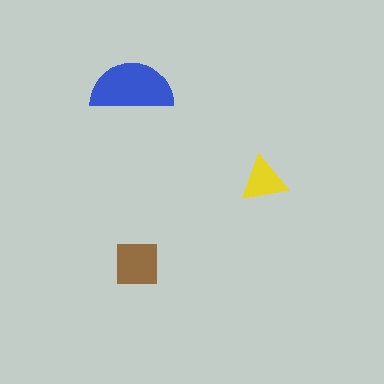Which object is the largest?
The blue semicircle.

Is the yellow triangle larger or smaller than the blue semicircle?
Smaller.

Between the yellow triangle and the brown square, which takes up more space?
The brown square.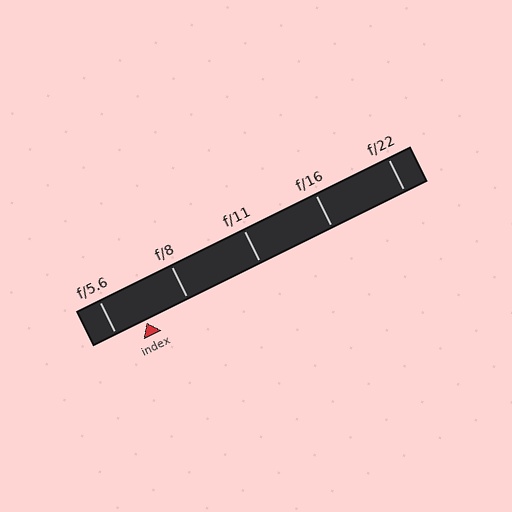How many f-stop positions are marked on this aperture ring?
There are 5 f-stop positions marked.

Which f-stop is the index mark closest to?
The index mark is closest to f/5.6.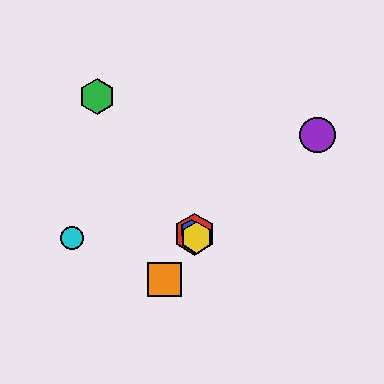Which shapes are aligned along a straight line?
The red hexagon, the blue hexagon, the green hexagon, the yellow hexagon are aligned along a straight line.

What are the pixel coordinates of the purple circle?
The purple circle is at (318, 135).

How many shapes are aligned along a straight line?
4 shapes (the red hexagon, the blue hexagon, the green hexagon, the yellow hexagon) are aligned along a straight line.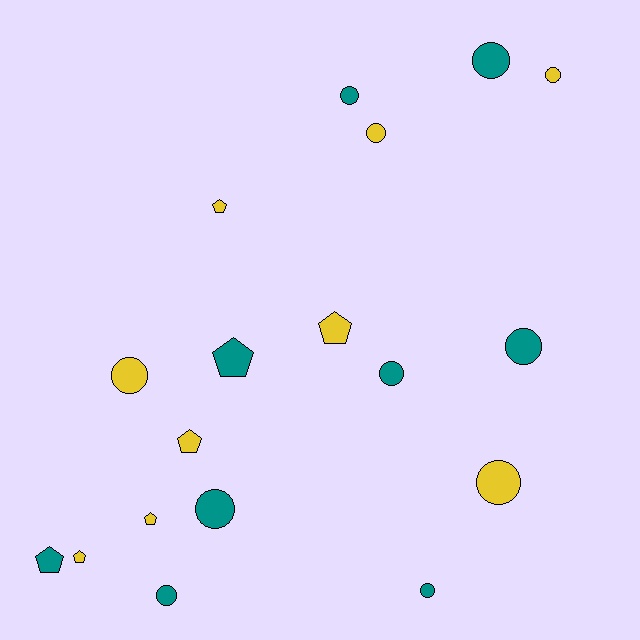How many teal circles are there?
There are 7 teal circles.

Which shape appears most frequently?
Circle, with 11 objects.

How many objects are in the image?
There are 18 objects.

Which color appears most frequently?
Yellow, with 9 objects.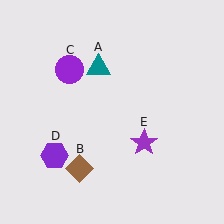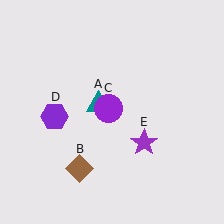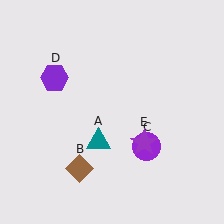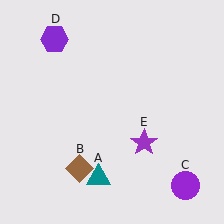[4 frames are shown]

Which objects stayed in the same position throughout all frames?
Brown diamond (object B) and purple star (object E) remained stationary.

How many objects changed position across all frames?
3 objects changed position: teal triangle (object A), purple circle (object C), purple hexagon (object D).